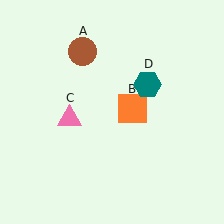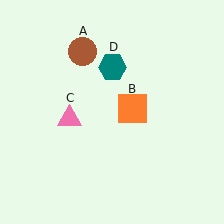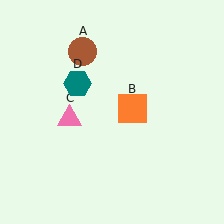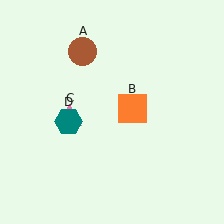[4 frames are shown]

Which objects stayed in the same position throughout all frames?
Brown circle (object A) and orange square (object B) and pink triangle (object C) remained stationary.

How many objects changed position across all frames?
1 object changed position: teal hexagon (object D).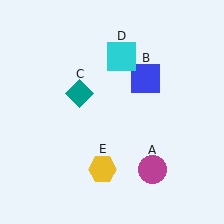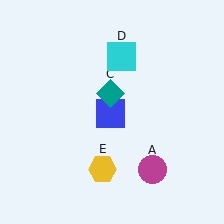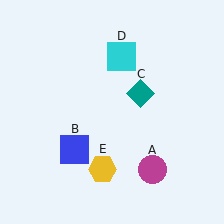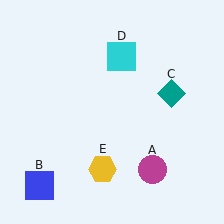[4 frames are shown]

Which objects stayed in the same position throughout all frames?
Magenta circle (object A) and cyan square (object D) and yellow hexagon (object E) remained stationary.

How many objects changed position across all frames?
2 objects changed position: blue square (object B), teal diamond (object C).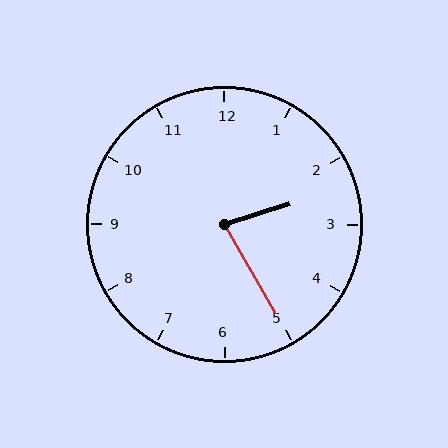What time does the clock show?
2:25.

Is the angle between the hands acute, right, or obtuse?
It is acute.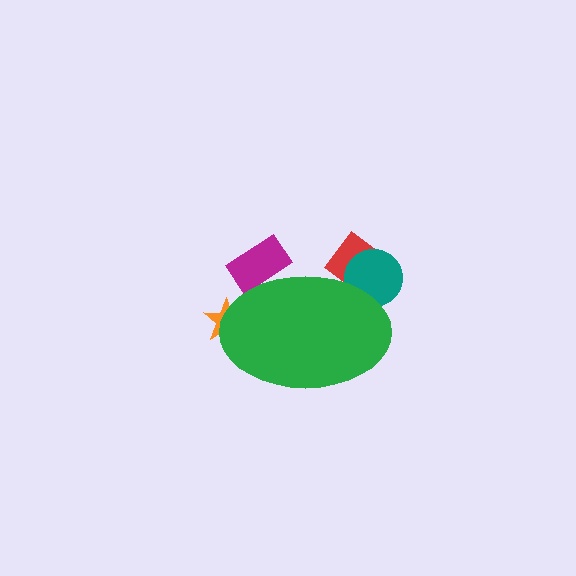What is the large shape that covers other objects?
A green ellipse.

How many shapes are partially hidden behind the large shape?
4 shapes are partially hidden.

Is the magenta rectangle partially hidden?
Yes, the magenta rectangle is partially hidden behind the green ellipse.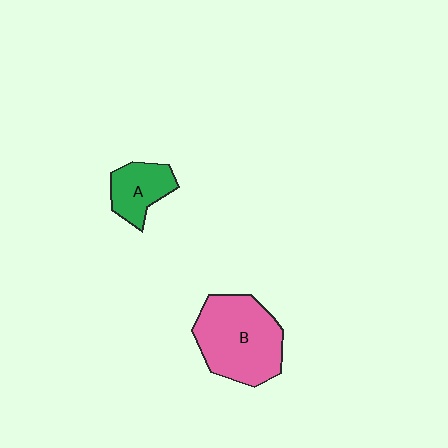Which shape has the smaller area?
Shape A (green).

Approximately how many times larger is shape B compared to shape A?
Approximately 2.1 times.